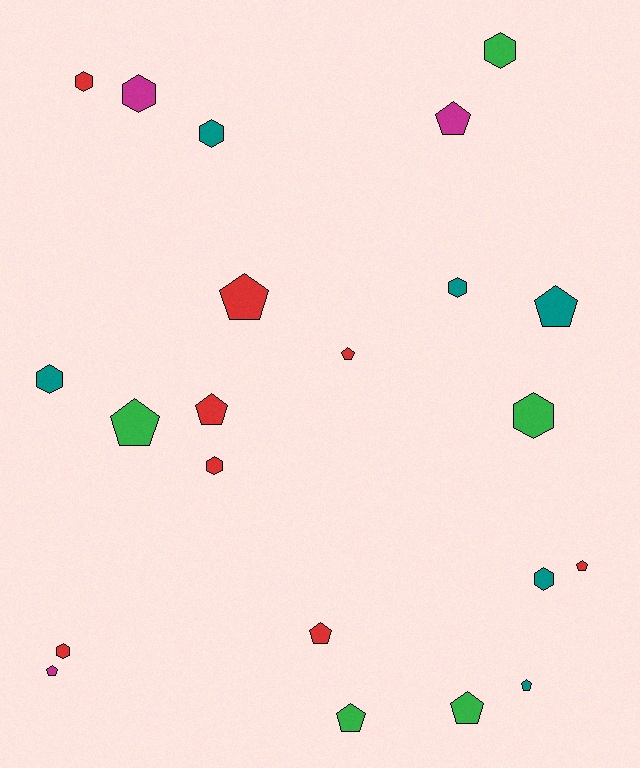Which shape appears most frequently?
Pentagon, with 12 objects.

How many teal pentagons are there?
There are 2 teal pentagons.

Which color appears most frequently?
Red, with 8 objects.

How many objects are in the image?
There are 22 objects.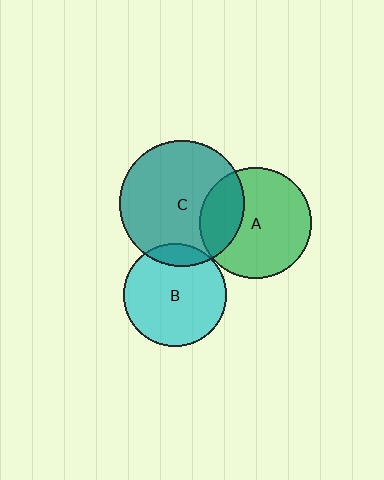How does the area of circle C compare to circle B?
Approximately 1.5 times.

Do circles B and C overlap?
Yes.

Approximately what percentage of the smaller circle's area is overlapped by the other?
Approximately 15%.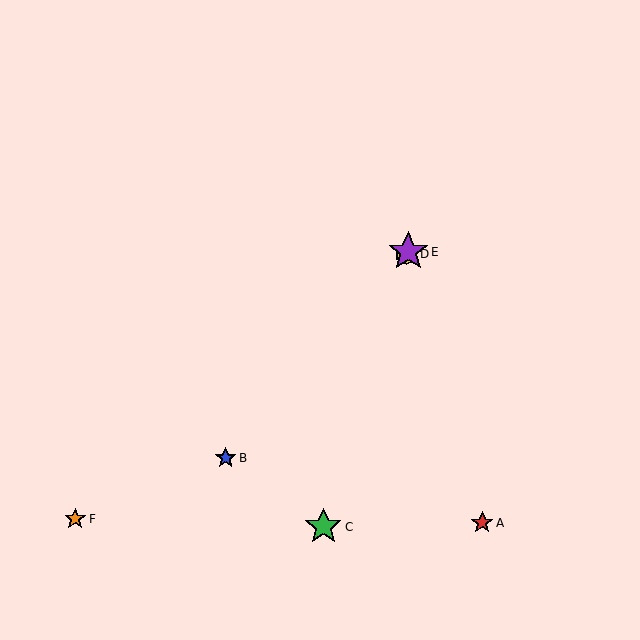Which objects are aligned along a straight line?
Objects B, D, E are aligned along a straight line.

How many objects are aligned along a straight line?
3 objects (B, D, E) are aligned along a straight line.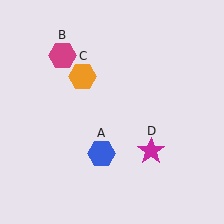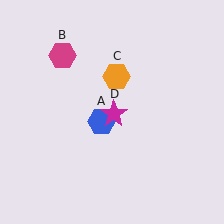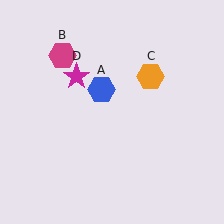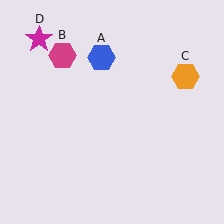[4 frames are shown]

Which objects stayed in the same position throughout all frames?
Magenta hexagon (object B) remained stationary.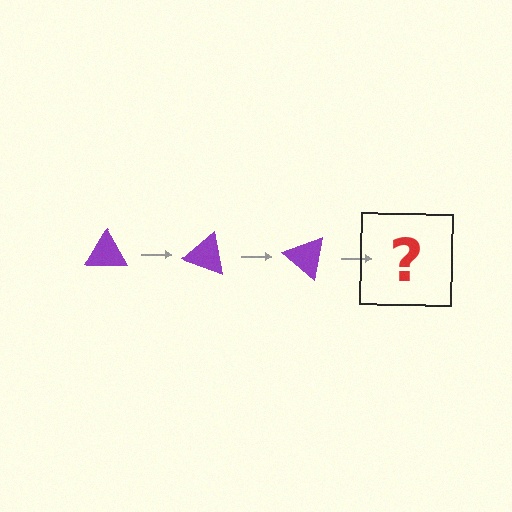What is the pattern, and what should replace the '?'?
The pattern is that the triangle rotates 20 degrees each step. The '?' should be a purple triangle rotated 60 degrees.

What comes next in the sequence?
The next element should be a purple triangle rotated 60 degrees.